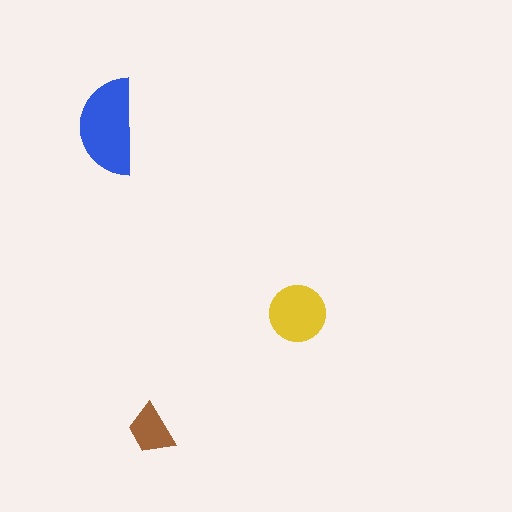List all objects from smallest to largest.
The brown trapezoid, the yellow circle, the blue semicircle.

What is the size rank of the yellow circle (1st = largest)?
2nd.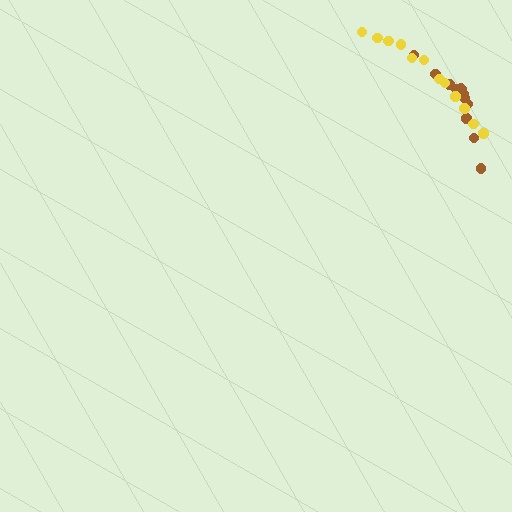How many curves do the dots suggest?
There are 2 distinct paths.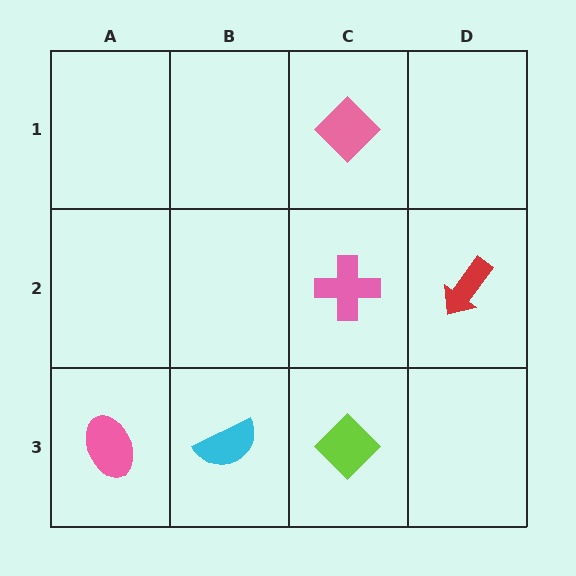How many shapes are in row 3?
3 shapes.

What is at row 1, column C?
A pink diamond.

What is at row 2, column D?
A red arrow.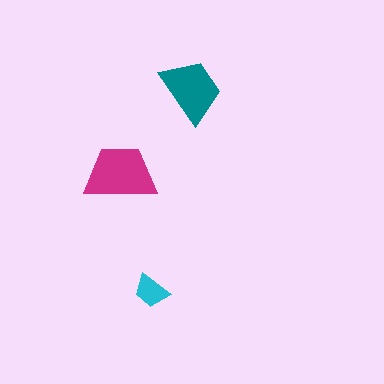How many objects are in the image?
There are 3 objects in the image.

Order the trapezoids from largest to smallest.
the magenta one, the teal one, the cyan one.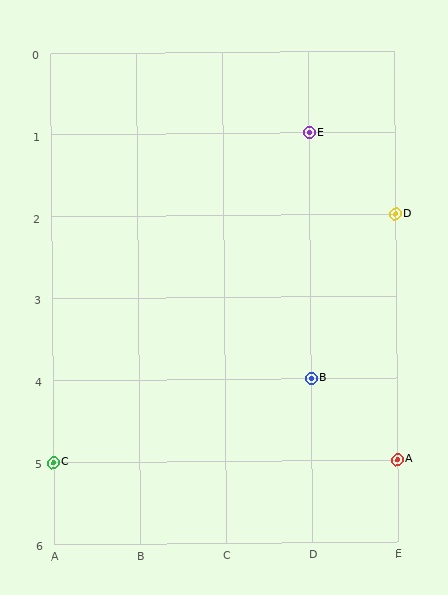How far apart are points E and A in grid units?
Points E and A are 1 column and 4 rows apart (about 4.1 grid units diagonally).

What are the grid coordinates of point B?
Point B is at grid coordinates (D, 4).